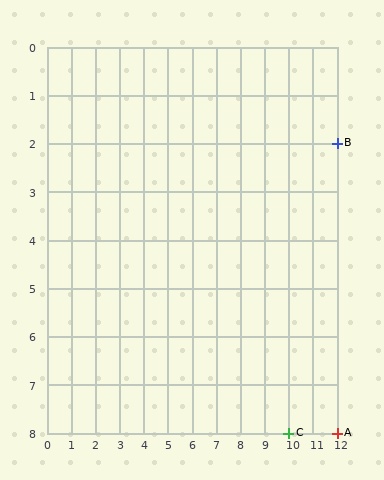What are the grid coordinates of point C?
Point C is at grid coordinates (10, 8).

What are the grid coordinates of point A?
Point A is at grid coordinates (12, 8).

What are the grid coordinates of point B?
Point B is at grid coordinates (12, 2).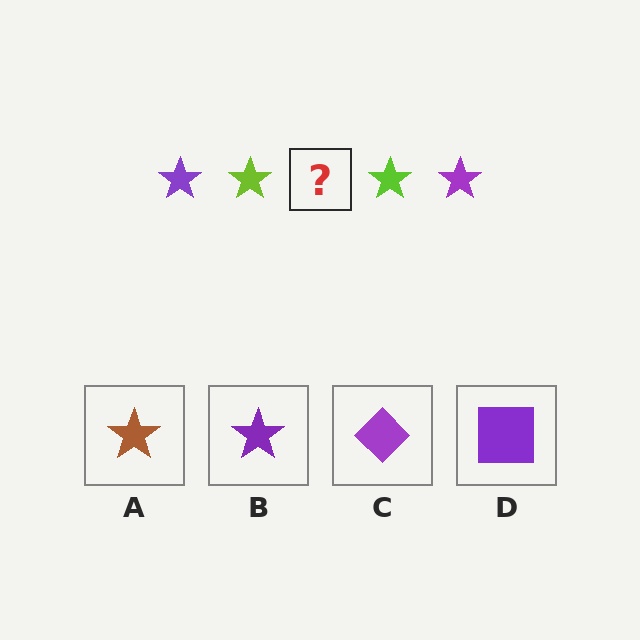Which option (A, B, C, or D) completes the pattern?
B.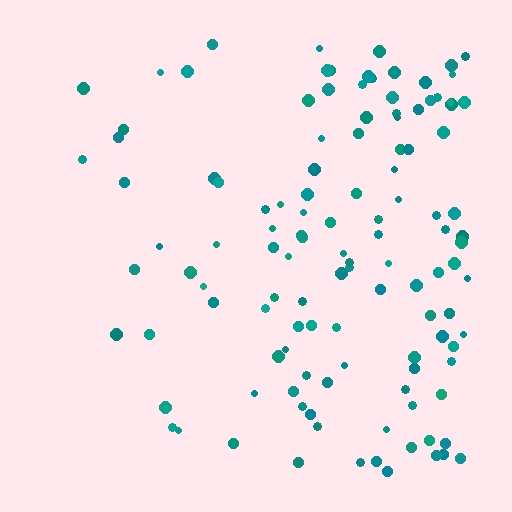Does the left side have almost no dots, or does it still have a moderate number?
Still a moderate number, just noticeably fewer than the right.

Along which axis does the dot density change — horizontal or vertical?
Horizontal.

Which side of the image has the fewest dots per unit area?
The left.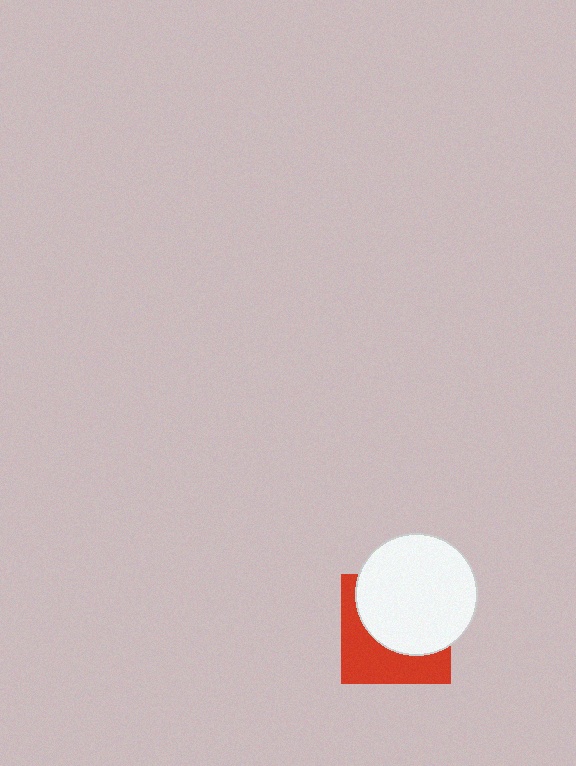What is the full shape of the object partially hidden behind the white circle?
The partially hidden object is a red square.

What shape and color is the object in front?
The object in front is a white circle.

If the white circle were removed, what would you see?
You would see the complete red square.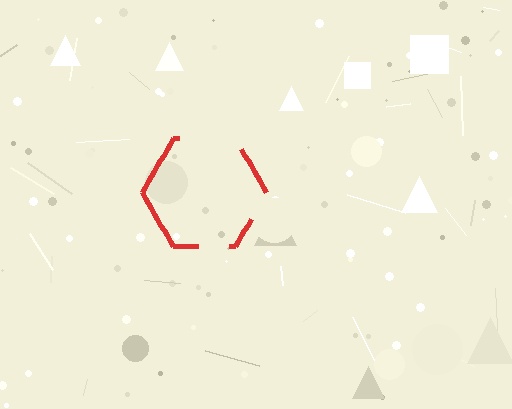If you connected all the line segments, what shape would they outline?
They would outline a hexagon.